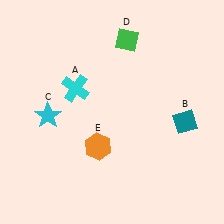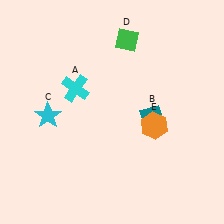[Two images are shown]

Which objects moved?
The objects that moved are: the teal diamond (B), the orange hexagon (E).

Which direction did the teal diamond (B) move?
The teal diamond (B) moved left.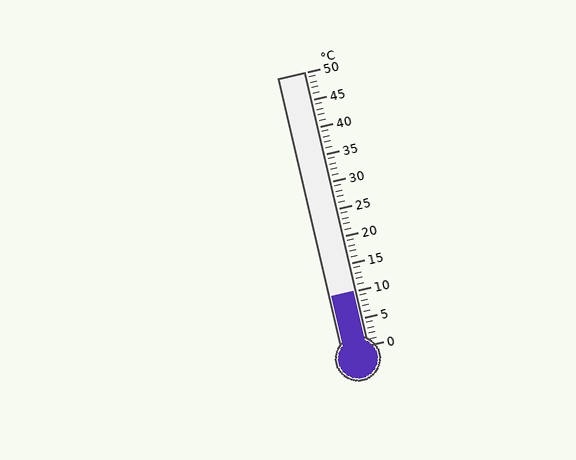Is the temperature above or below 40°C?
The temperature is below 40°C.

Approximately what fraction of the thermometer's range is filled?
The thermometer is filled to approximately 20% of its range.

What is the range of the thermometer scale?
The thermometer scale ranges from 0°C to 50°C.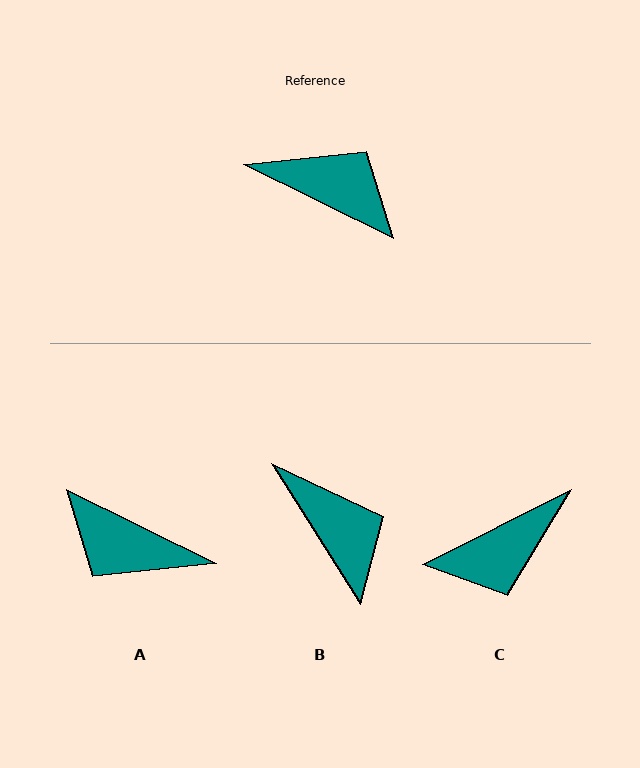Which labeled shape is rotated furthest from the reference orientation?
A, about 180 degrees away.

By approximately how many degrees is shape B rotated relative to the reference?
Approximately 32 degrees clockwise.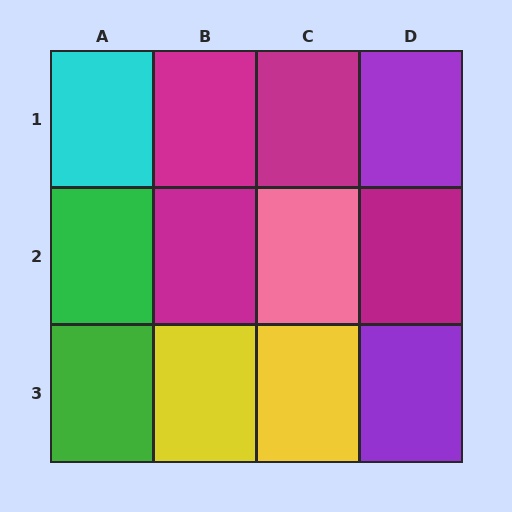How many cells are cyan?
1 cell is cyan.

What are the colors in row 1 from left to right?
Cyan, magenta, magenta, purple.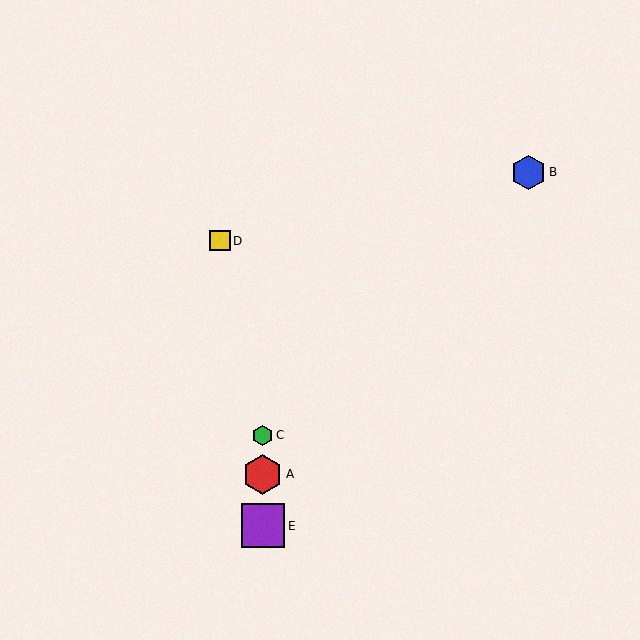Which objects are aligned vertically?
Objects A, C, E are aligned vertically.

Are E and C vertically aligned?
Yes, both are at x≈263.